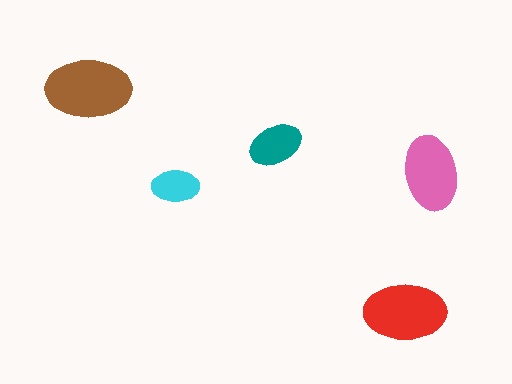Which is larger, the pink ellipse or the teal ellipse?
The pink one.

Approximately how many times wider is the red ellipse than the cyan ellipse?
About 1.5 times wider.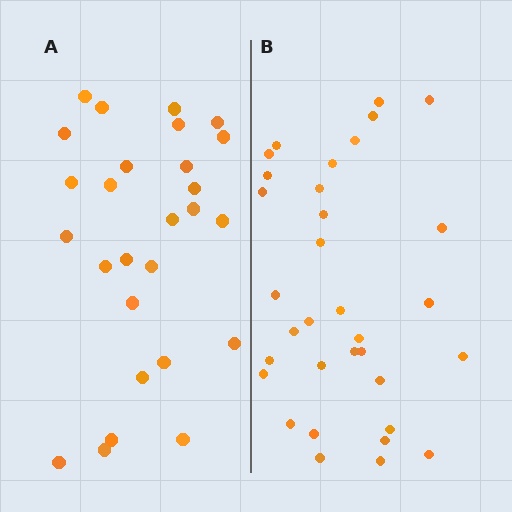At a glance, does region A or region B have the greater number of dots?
Region B (the right region) has more dots.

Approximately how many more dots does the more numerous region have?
Region B has about 6 more dots than region A.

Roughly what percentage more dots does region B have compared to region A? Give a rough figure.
About 20% more.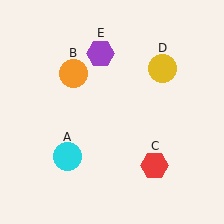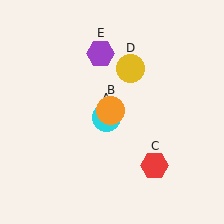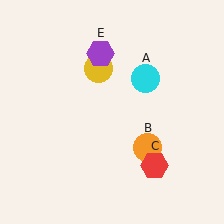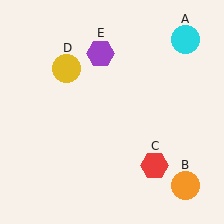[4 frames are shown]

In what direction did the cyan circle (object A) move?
The cyan circle (object A) moved up and to the right.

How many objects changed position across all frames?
3 objects changed position: cyan circle (object A), orange circle (object B), yellow circle (object D).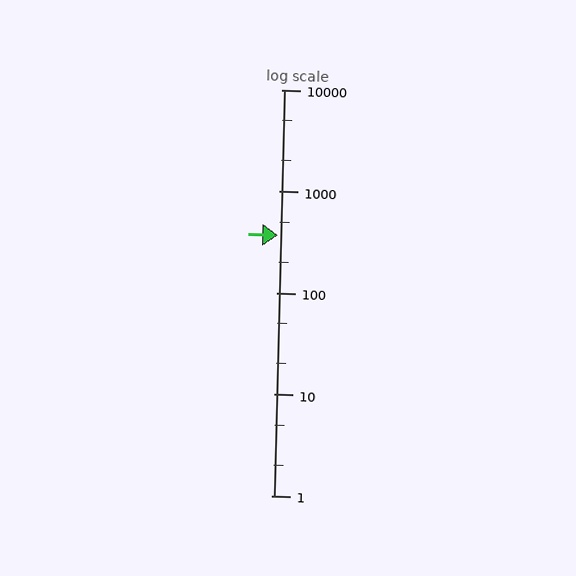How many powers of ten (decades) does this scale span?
The scale spans 4 decades, from 1 to 10000.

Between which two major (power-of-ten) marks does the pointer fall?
The pointer is between 100 and 1000.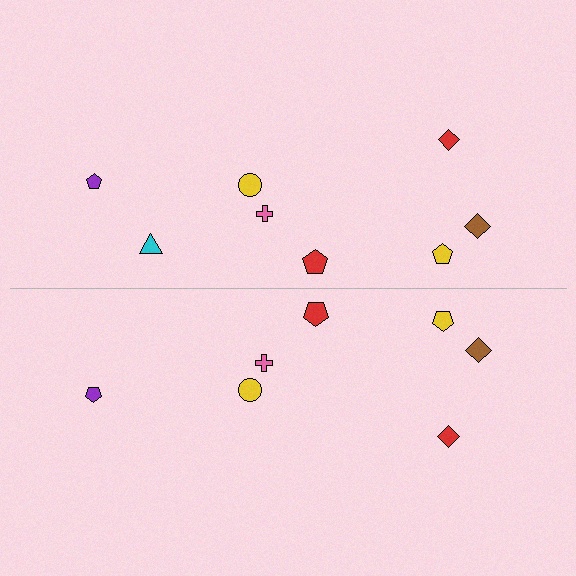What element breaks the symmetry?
A cyan triangle is missing from the bottom side.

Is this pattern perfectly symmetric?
No, the pattern is not perfectly symmetric. A cyan triangle is missing from the bottom side.